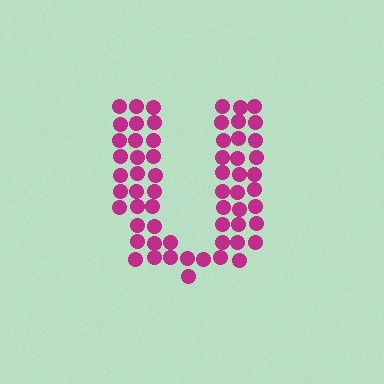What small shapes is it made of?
It is made of small circles.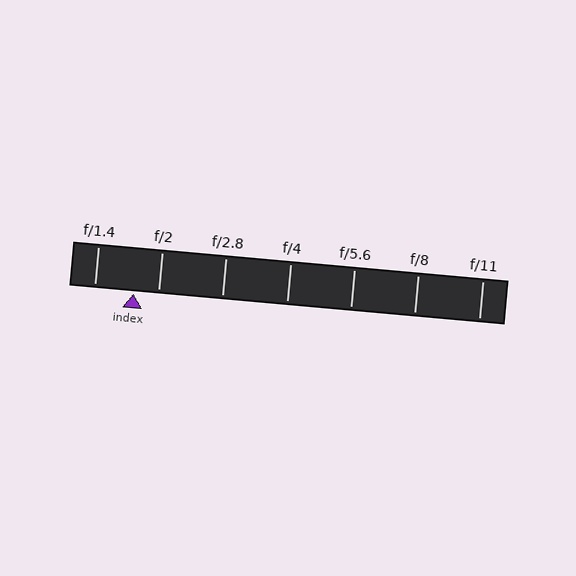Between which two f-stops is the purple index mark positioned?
The index mark is between f/1.4 and f/2.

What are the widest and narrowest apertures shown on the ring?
The widest aperture shown is f/1.4 and the narrowest is f/11.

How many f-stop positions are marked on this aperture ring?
There are 7 f-stop positions marked.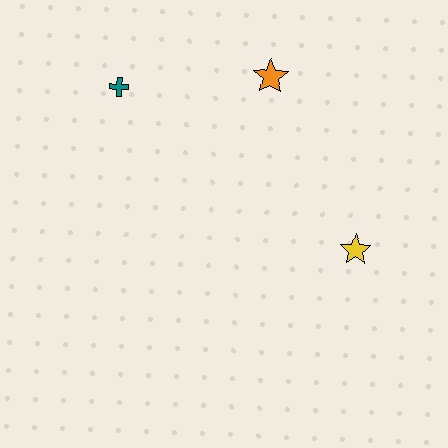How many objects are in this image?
There are 3 objects.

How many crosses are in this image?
There is 1 cross.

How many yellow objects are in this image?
There is 1 yellow object.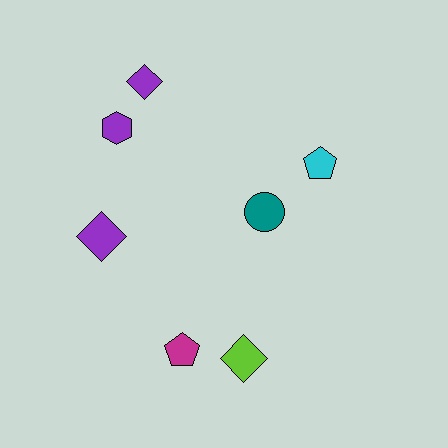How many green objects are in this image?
There are no green objects.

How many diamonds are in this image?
There are 3 diamonds.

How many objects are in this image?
There are 7 objects.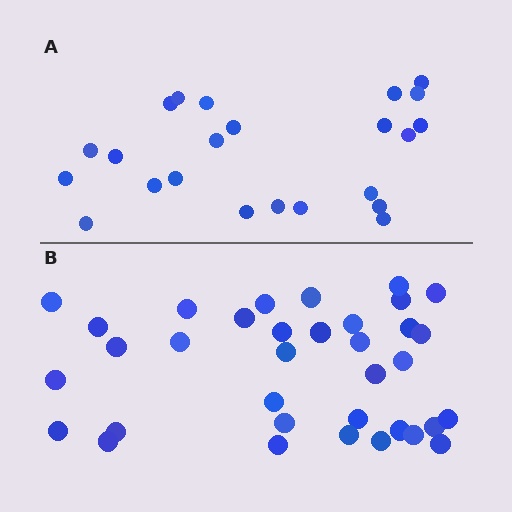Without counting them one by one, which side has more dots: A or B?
Region B (the bottom region) has more dots.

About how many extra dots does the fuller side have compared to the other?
Region B has roughly 12 or so more dots than region A.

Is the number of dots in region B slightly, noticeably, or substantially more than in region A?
Region B has substantially more. The ratio is roughly 1.5 to 1.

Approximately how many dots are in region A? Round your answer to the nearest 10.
About 20 dots. (The exact count is 23, which rounds to 20.)